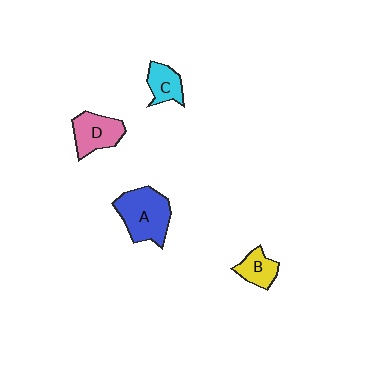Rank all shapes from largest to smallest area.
From largest to smallest: A (blue), D (pink), C (cyan), B (yellow).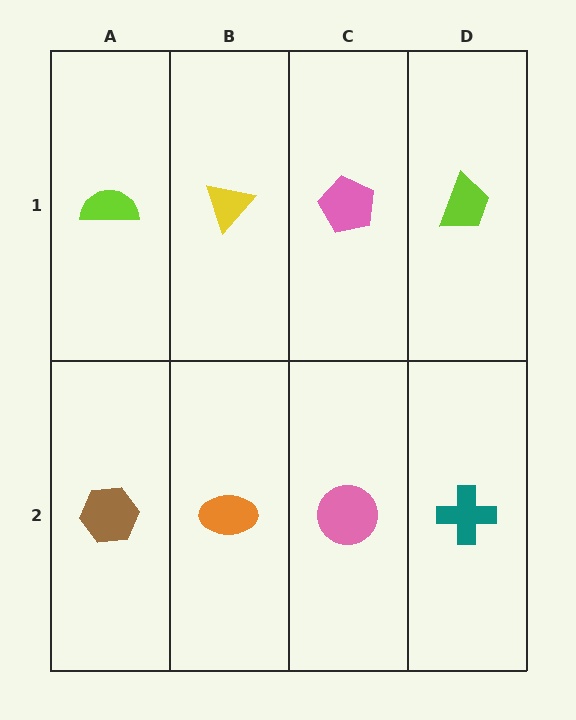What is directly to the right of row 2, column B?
A pink circle.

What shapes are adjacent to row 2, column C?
A pink pentagon (row 1, column C), an orange ellipse (row 2, column B), a teal cross (row 2, column D).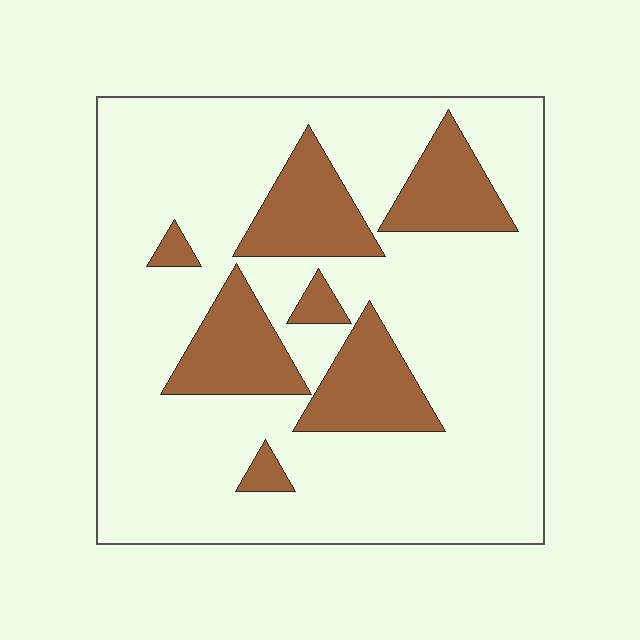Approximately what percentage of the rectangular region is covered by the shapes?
Approximately 20%.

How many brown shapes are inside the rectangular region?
7.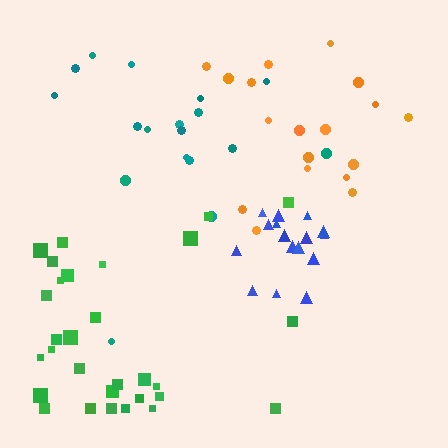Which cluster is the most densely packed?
Blue.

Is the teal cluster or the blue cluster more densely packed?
Blue.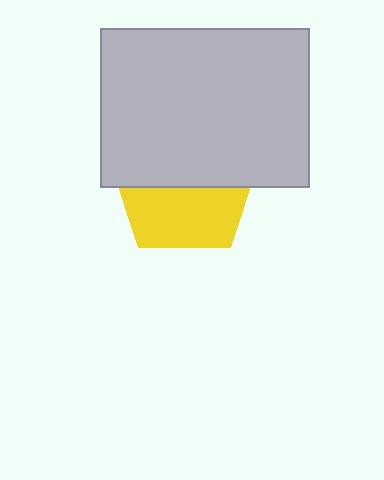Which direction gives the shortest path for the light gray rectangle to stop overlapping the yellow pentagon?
Moving up gives the shortest separation.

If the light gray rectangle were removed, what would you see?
You would see the complete yellow pentagon.